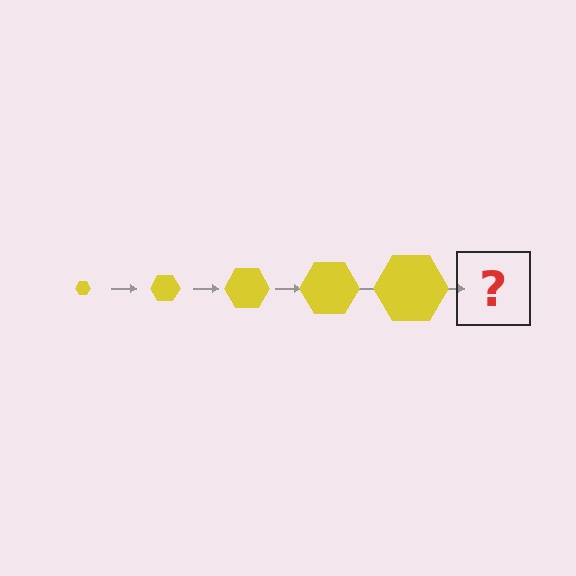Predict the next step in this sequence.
The next step is a yellow hexagon, larger than the previous one.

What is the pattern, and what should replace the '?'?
The pattern is that the hexagon gets progressively larger each step. The '?' should be a yellow hexagon, larger than the previous one.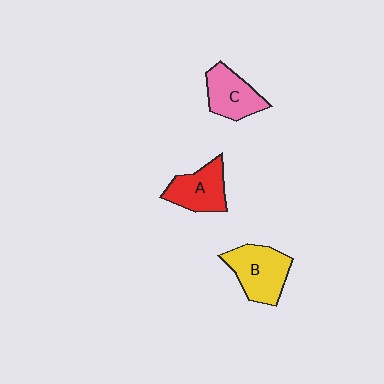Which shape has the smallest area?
Shape C (pink).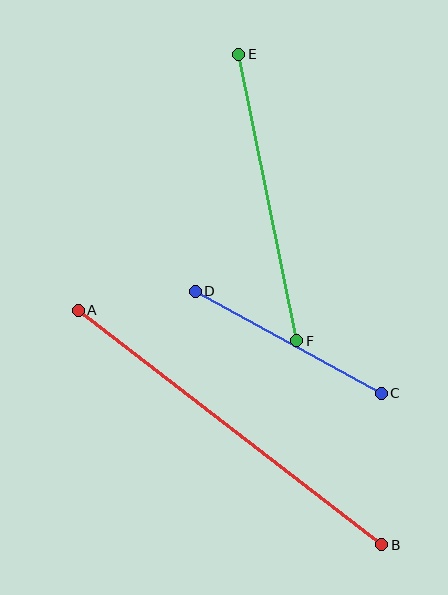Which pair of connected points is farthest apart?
Points A and B are farthest apart.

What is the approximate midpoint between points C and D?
The midpoint is at approximately (288, 342) pixels.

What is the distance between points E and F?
The distance is approximately 292 pixels.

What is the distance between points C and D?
The distance is approximately 212 pixels.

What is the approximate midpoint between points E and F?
The midpoint is at approximately (268, 197) pixels.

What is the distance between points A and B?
The distance is approximately 383 pixels.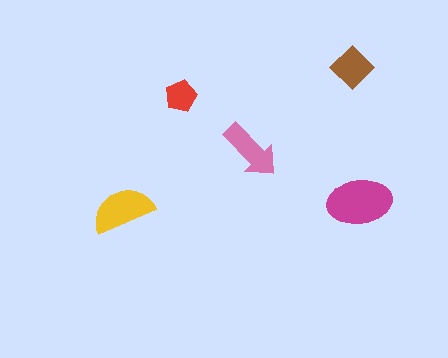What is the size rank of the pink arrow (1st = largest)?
3rd.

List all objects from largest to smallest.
The magenta ellipse, the yellow semicircle, the pink arrow, the brown diamond, the red pentagon.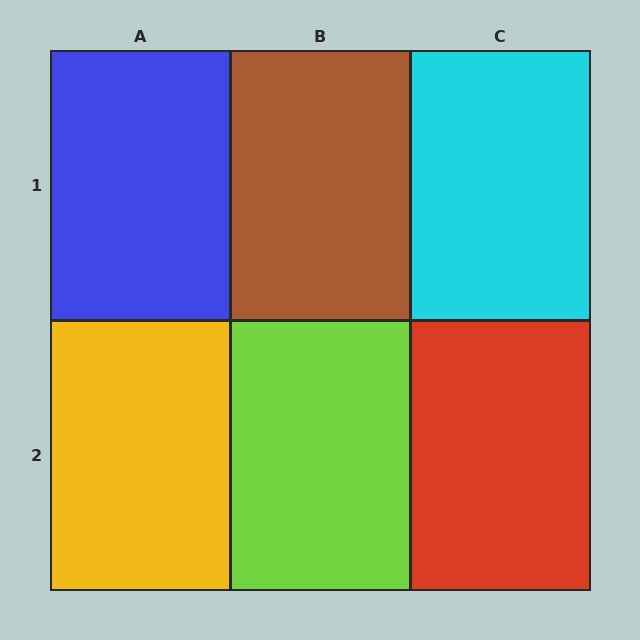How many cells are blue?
1 cell is blue.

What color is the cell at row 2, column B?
Lime.